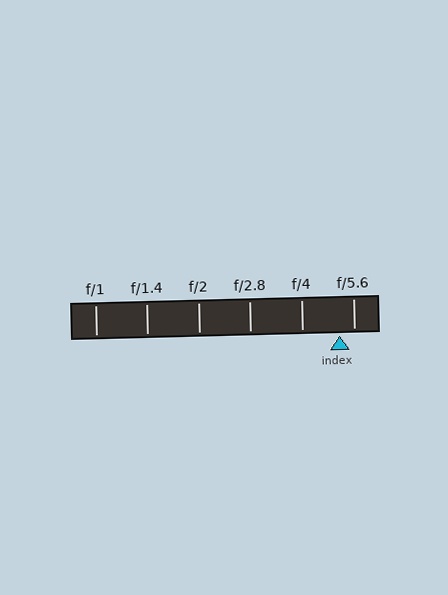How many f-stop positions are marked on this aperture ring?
There are 6 f-stop positions marked.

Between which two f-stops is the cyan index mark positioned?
The index mark is between f/4 and f/5.6.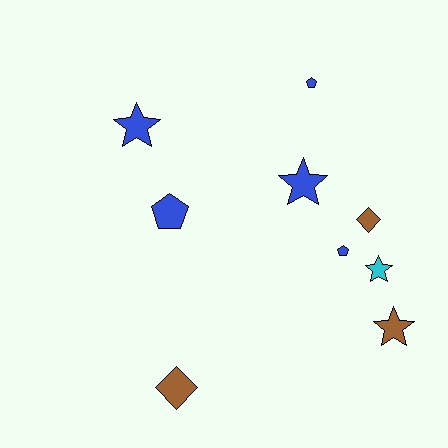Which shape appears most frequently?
Star, with 4 objects.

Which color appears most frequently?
Blue, with 5 objects.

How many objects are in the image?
There are 9 objects.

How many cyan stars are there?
There is 1 cyan star.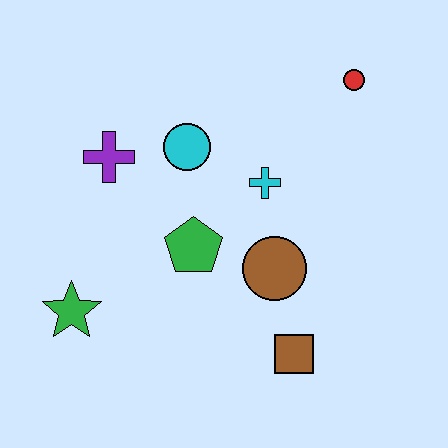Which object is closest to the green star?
The green pentagon is closest to the green star.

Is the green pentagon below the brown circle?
No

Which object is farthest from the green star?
The red circle is farthest from the green star.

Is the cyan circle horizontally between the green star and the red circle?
Yes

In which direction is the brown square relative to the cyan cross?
The brown square is below the cyan cross.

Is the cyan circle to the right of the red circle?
No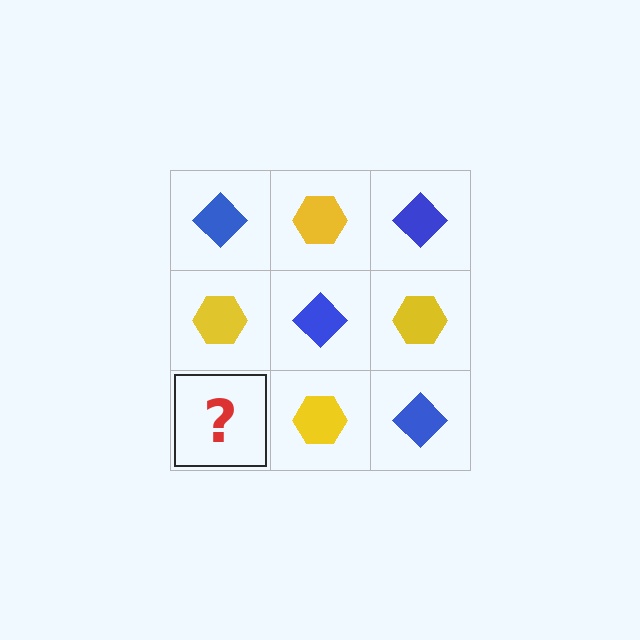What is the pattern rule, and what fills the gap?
The rule is that it alternates blue diamond and yellow hexagon in a checkerboard pattern. The gap should be filled with a blue diamond.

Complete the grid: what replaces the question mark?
The question mark should be replaced with a blue diamond.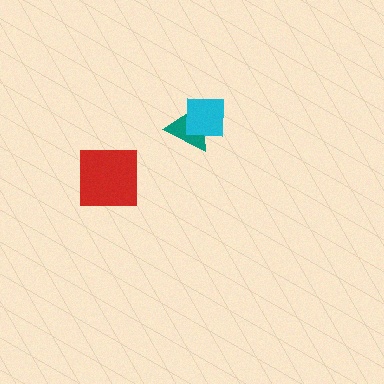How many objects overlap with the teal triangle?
1 object overlaps with the teal triangle.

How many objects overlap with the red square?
0 objects overlap with the red square.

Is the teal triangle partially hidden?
Yes, it is partially covered by another shape.